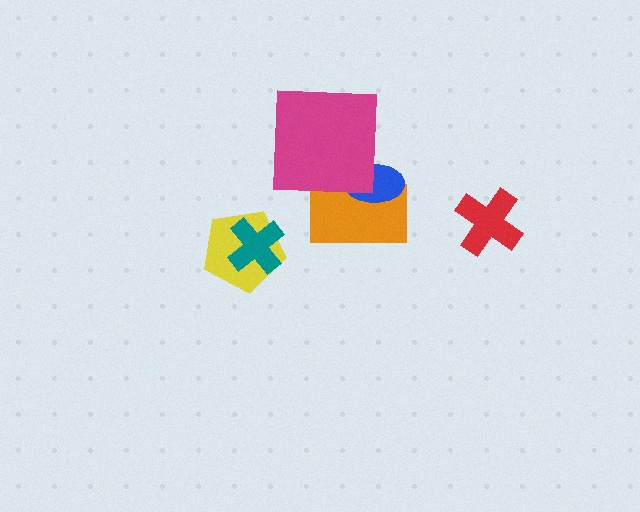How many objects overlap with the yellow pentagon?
1 object overlaps with the yellow pentagon.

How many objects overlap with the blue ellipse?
2 objects overlap with the blue ellipse.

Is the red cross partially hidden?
No, no other shape covers it.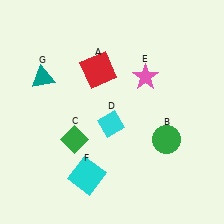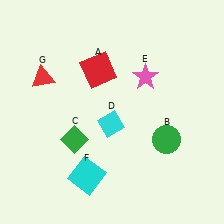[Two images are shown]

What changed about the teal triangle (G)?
In Image 1, G is teal. In Image 2, it changed to red.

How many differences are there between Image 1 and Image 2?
There is 1 difference between the two images.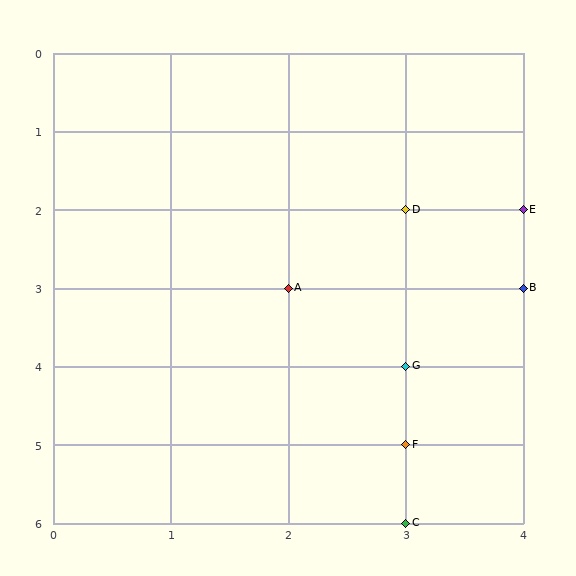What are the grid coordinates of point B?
Point B is at grid coordinates (4, 3).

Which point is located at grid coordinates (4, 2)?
Point E is at (4, 2).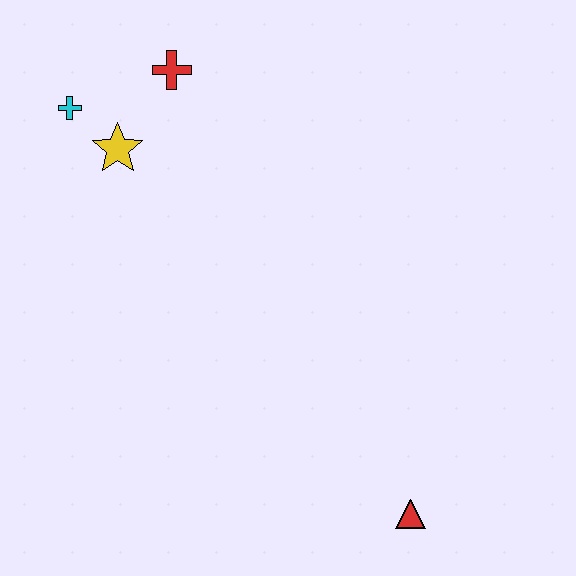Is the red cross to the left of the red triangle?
Yes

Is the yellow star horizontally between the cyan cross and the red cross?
Yes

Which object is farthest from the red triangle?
The cyan cross is farthest from the red triangle.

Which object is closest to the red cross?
The yellow star is closest to the red cross.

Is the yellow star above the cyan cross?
No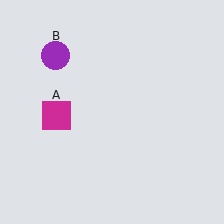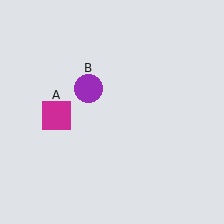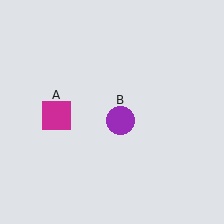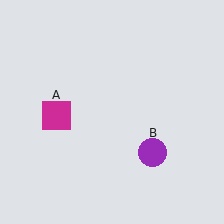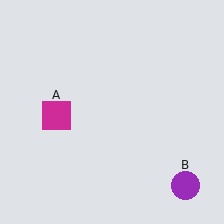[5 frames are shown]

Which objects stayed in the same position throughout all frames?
Magenta square (object A) remained stationary.